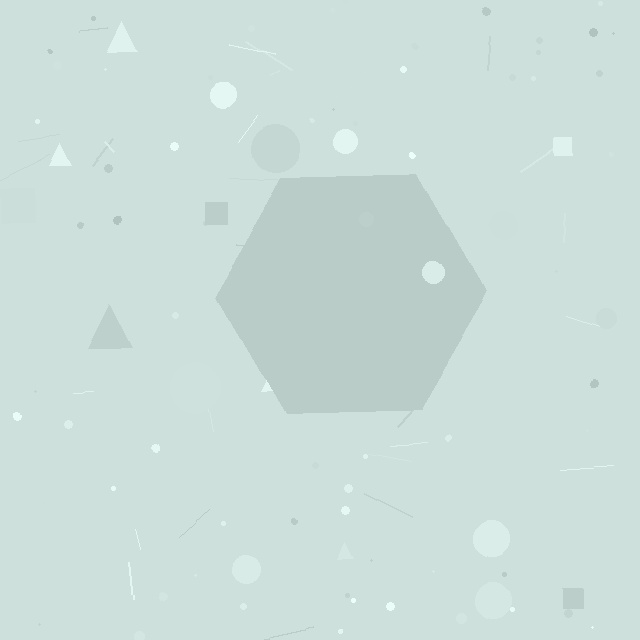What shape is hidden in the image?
A hexagon is hidden in the image.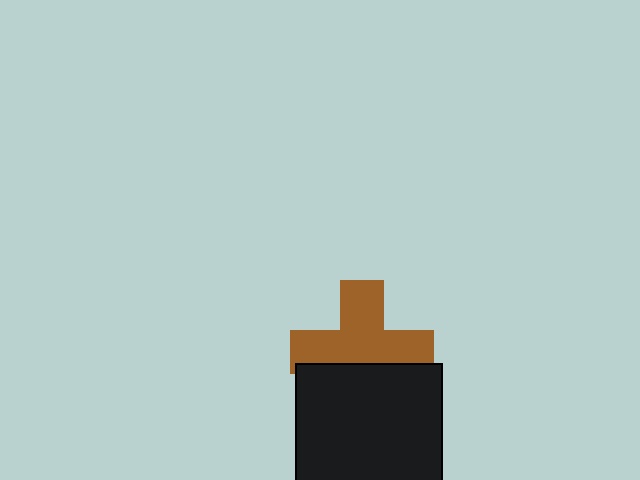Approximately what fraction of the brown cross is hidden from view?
Roughly 33% of the brown cross is hidden behind the black square.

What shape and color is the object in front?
The object in front is a black square.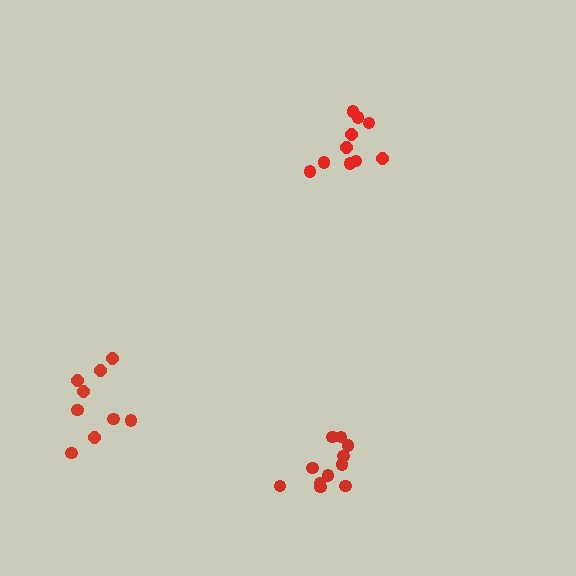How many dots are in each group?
Group 1: 11 dots, Group 2: 10 dots, Group 3: 9 dots (30 total).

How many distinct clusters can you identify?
There are 3 distinct clusters.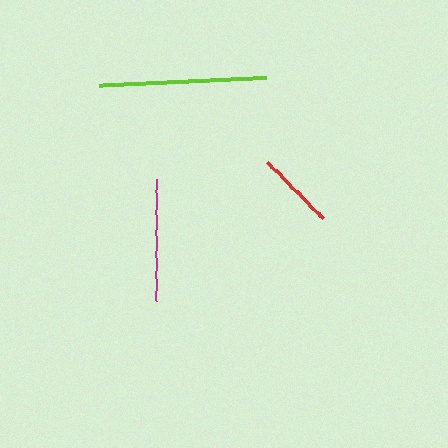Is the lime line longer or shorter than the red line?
The lime line is longer than the red line.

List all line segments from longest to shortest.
From longest to shortest: lime, magenta, red.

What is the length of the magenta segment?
The magenta segment is approximately 122 pixels long.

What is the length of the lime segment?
The lime segment is approximately 167 pixels long.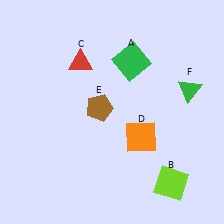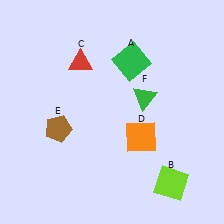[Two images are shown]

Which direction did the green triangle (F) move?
The green triangle (F) moved left.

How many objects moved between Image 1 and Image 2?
2 objects moved between the two images.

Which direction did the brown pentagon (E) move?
The brown pentagon (E) moved left.